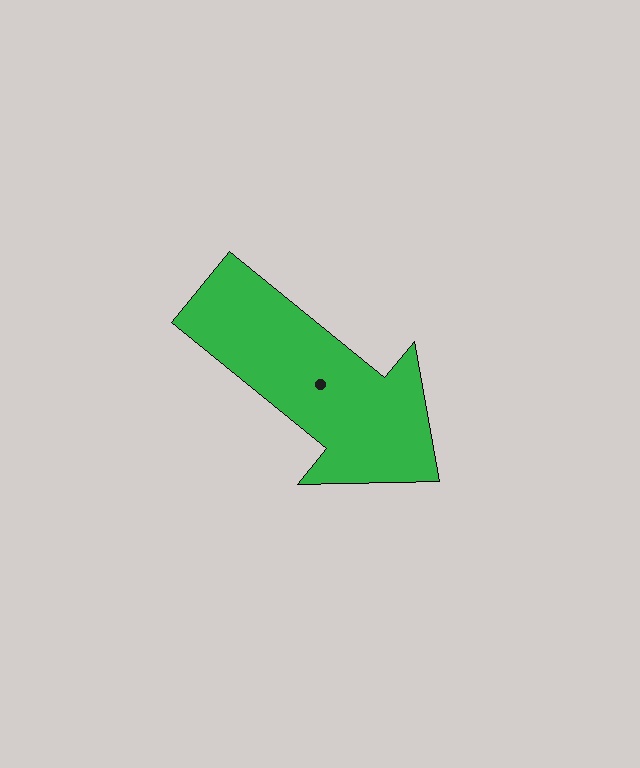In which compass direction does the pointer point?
Southeast.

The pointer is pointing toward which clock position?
Roughly 4 o'clock.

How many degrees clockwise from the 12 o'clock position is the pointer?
Approximately 129 degrees.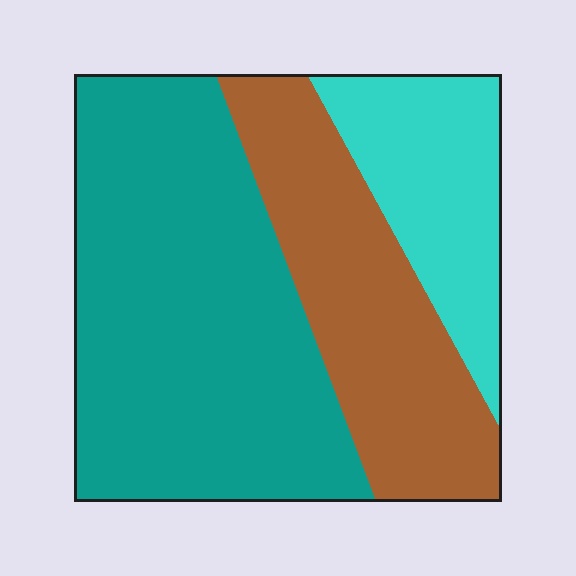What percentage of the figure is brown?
Brown covers 29% of the figure.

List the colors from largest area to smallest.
From largest to smallest: teal, brown, cyan.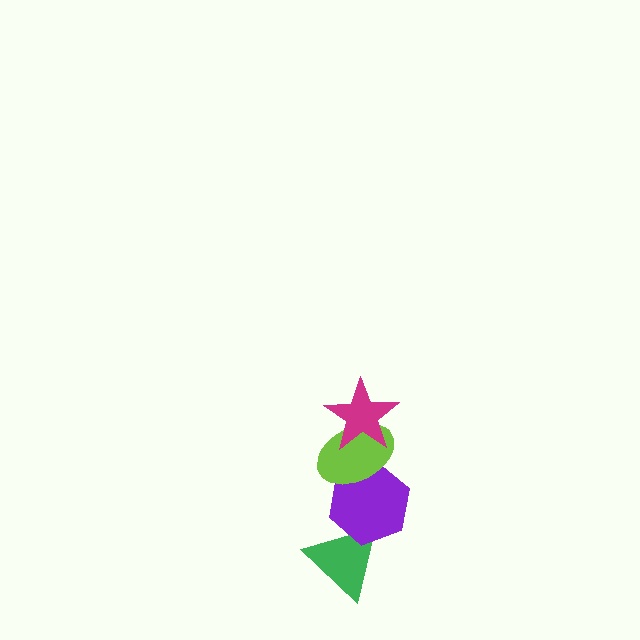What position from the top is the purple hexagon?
The purple hexagon is 3rd from the top.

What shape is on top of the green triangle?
The purple hexagon is on top of the green triangle.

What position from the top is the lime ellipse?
The lime ellipse is 2nd from the top.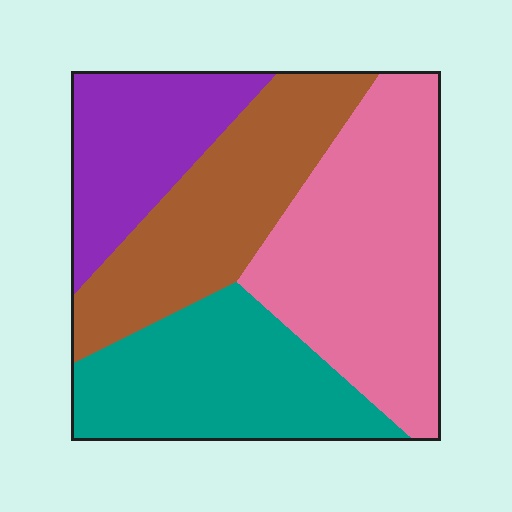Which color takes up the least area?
Purple, at roughly 15%.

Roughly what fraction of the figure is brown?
Brown covers about 25% of the figure.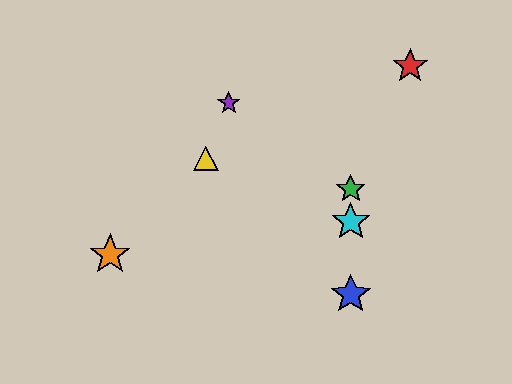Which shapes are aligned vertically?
The blue star, the green star, the cyan star are aligned vertically.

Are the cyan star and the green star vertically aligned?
Yes, both are at x≈351.